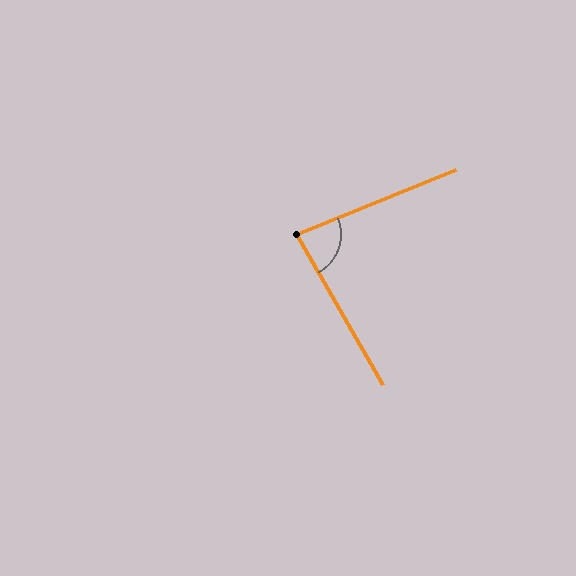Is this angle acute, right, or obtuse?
It is acute.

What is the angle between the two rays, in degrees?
Approximately 82 degrees.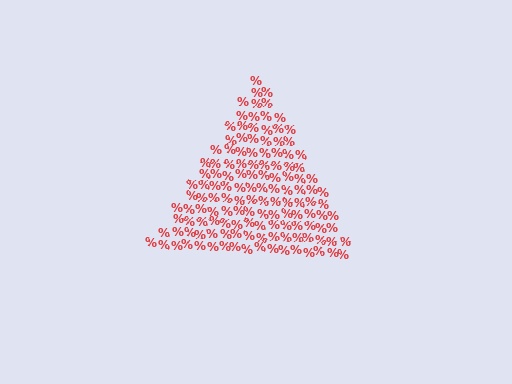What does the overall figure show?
The overall figure shows a triangle.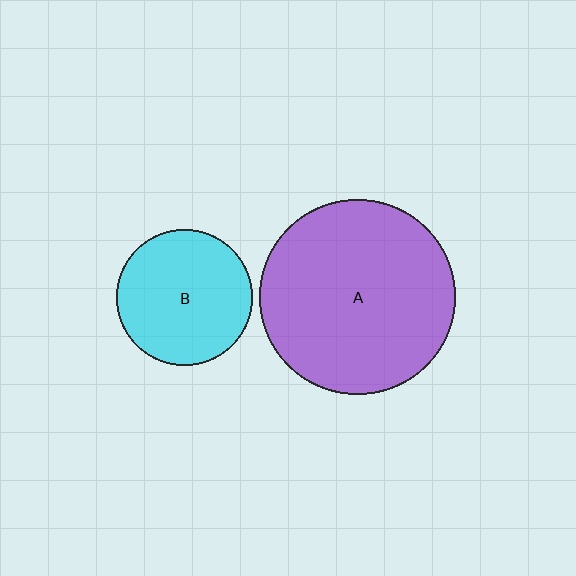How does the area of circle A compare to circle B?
Approximately 2.1 times.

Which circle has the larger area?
Circle A (purple).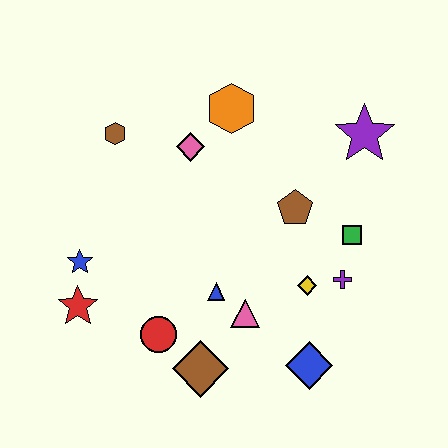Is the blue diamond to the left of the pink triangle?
No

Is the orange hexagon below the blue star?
No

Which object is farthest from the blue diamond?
The brown hexagon is farthest from the blue diamond.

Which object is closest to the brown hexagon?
The pink diamond is closest to the brown hexagon.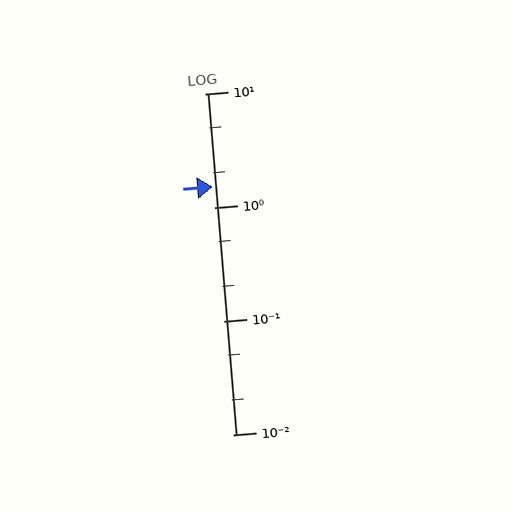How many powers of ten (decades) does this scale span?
The scale spans 3 decades, from 0.01 to 10.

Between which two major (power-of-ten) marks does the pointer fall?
The pointer is between 1 and 10.